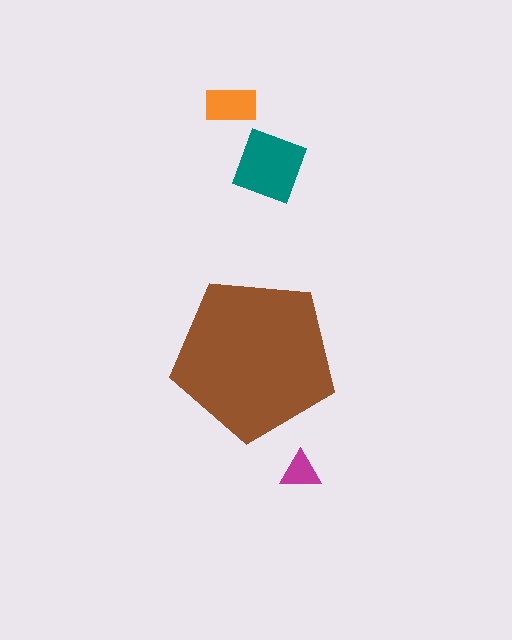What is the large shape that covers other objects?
A brown pentagon.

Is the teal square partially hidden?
No, the teal square is fully visible.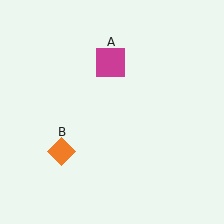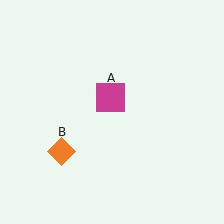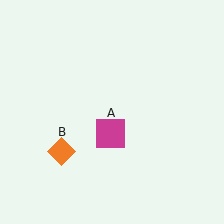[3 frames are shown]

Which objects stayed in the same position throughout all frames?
Orange diamond (object B) remained stationary.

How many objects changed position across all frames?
1 object changed position: magenta square (object A).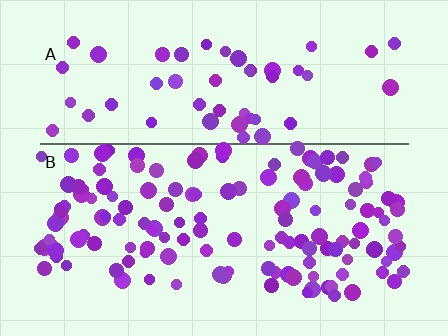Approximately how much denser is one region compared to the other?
Approximately 2.5× — region B over region A.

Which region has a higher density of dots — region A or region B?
B (the bottom).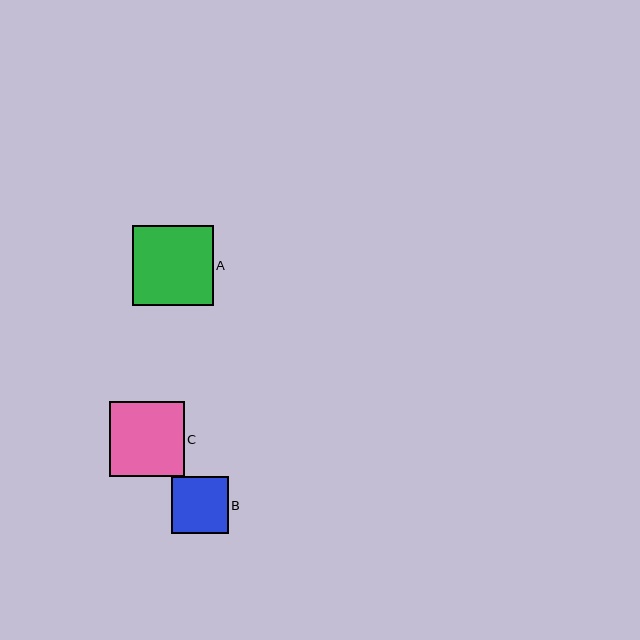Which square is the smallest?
Square B is the smallest with a size of approximately 57 pixels.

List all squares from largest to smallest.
From largest to smallest: A, C, B.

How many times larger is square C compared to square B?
Square C is approximately 1.3 times the size of square B.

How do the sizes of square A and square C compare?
Square A and square C are approximately the same size.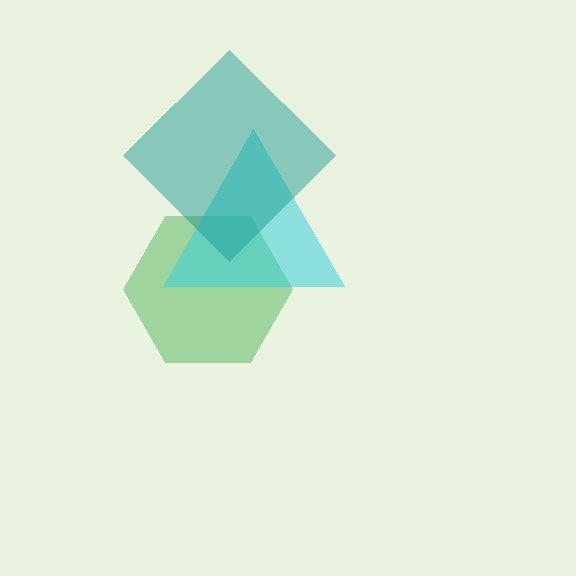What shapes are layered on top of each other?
The layered shapes are: a green hexagon, a cyan triangle, a teal diamond.